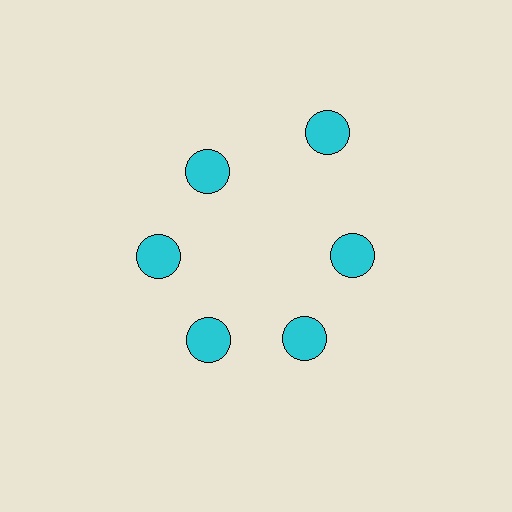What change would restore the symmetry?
The symmetry would be restored by moving it inward, back onto the ring so that all 6 circles sit at equal angles and equal distance from the center.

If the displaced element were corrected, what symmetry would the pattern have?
It would have 6-fold rotational symmetry — the pattern would map onto itself every 60 degrees.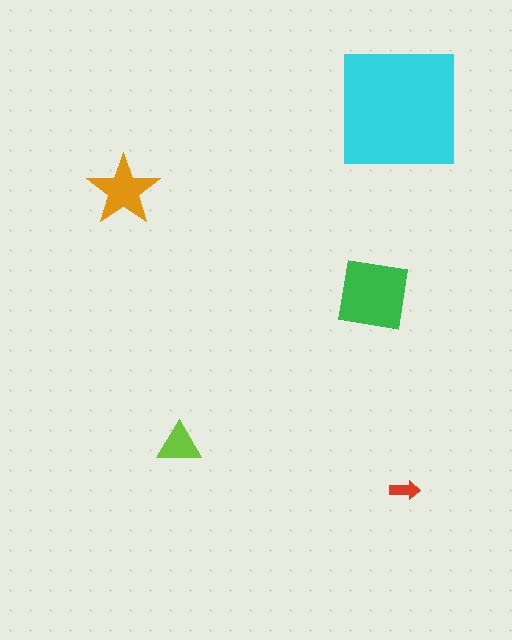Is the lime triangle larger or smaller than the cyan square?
Smaller.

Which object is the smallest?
The red arrow.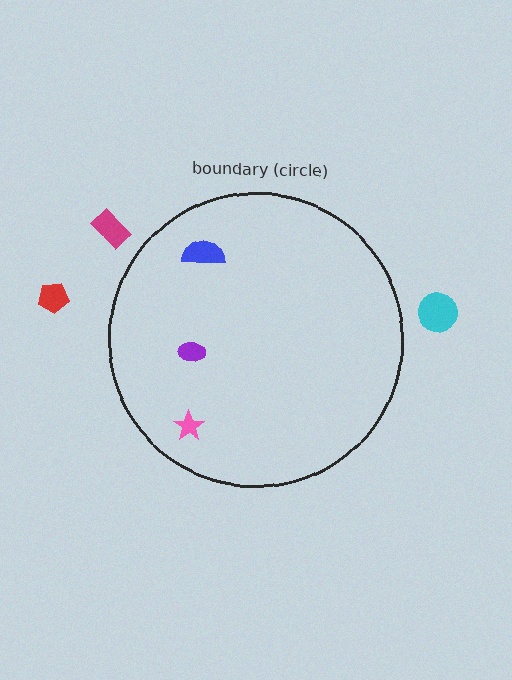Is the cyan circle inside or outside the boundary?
Outside.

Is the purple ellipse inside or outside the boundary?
Inside.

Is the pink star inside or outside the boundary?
Inside.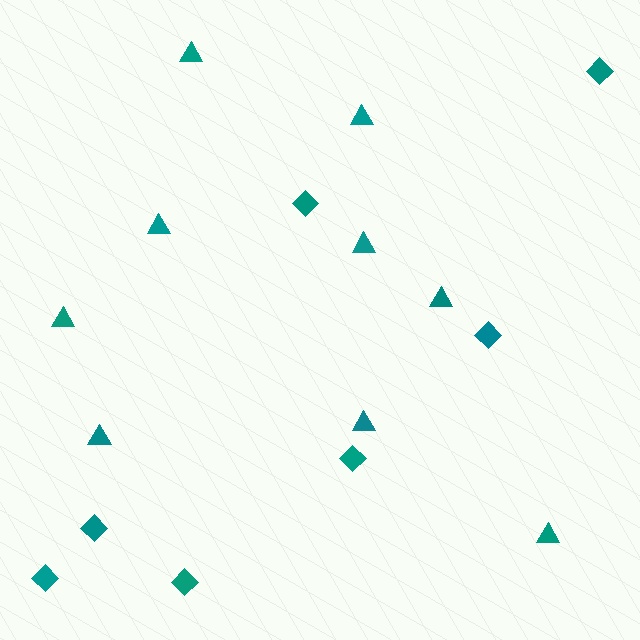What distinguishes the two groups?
There are 2 groups: one group of diamonds (7) and one group of triangles (9).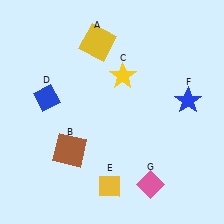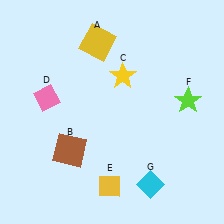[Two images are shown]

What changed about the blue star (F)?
In Image 1, F is blue. In Image 2, it changed to lime.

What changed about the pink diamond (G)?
In Image 1, G is pink. In Image 2, it changed to cyan.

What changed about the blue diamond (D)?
In Image 1, D is blue. In Image 2, it changed to pink.